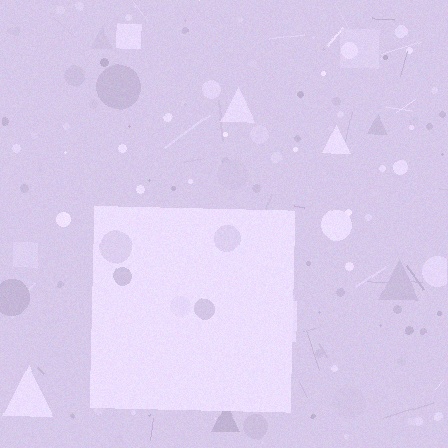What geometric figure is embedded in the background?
A square is embedded in the background.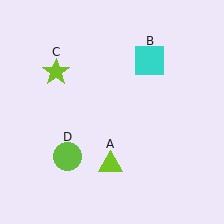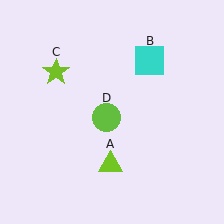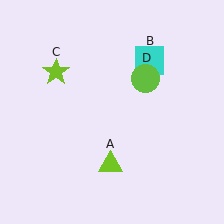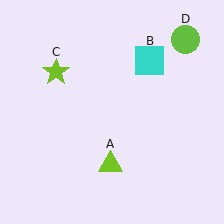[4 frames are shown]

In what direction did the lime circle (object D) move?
The lime circle (object D) moved up and to the right.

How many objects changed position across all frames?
1 object changed position: lime circle (object D).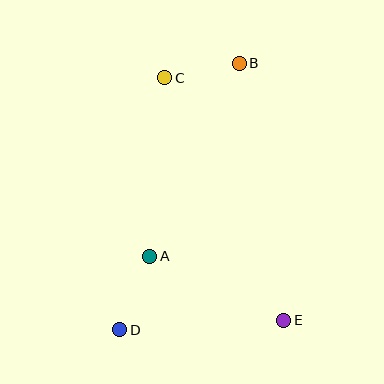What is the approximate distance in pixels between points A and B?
The distance between A and B is approximately 213 pixels.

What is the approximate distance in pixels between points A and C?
The distance between A and C is approximately 179 pixels.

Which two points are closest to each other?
Points B and C are closest to each other.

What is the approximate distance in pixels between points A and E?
The distance between A and E is approximately 148 pixels.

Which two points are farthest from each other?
Points B and D are farthest from each other.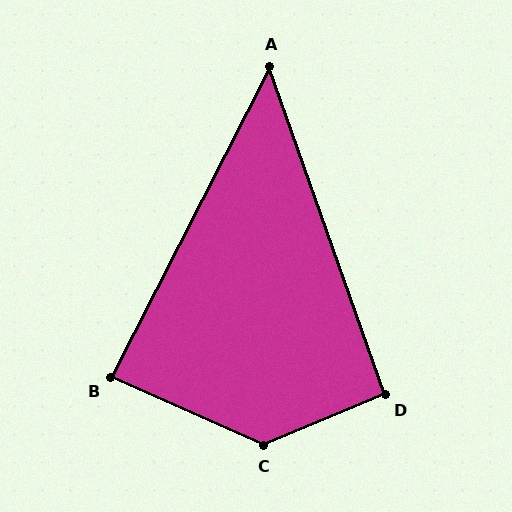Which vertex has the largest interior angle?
C, at approximately 133 degrees.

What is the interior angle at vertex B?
Approximately 87 degrees (approximately right).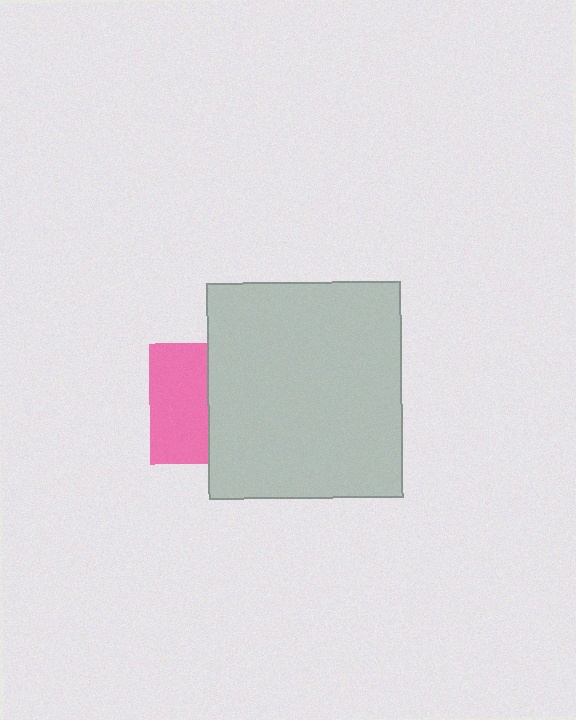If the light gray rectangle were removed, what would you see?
You would see the complete pink square.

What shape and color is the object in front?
The object in front is a light gray rectangle.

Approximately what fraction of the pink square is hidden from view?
Roughly 52% of the pink square is hidden behind the light gray rectangle.